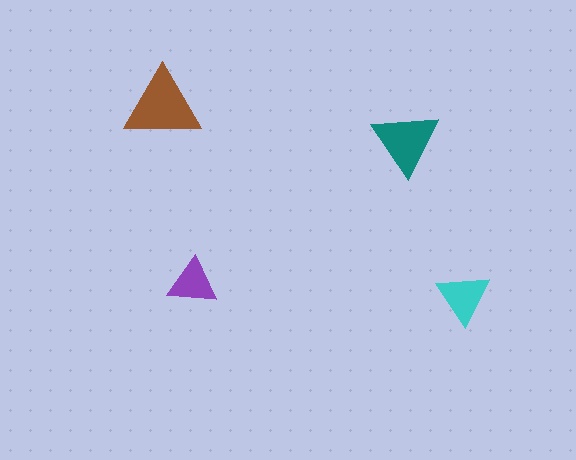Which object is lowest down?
The cyan triangle is bottommost.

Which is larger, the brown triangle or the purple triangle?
The brown one.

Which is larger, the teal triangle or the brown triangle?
The brown one.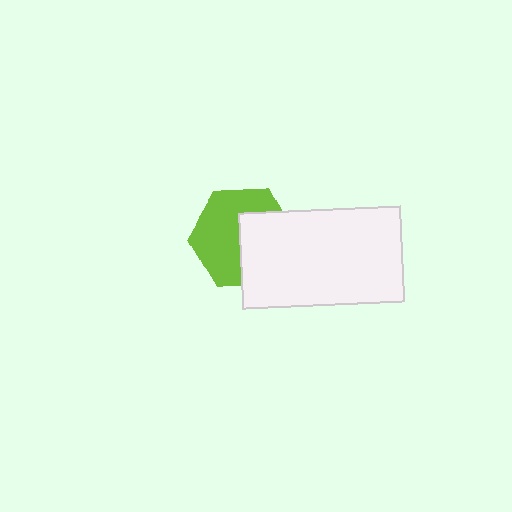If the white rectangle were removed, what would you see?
You would see the complete lime hexagon.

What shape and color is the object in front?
The object in front is a white rectangle.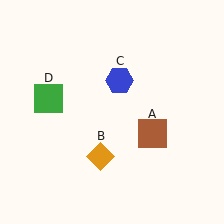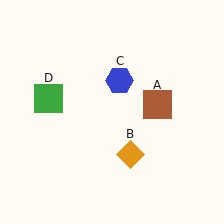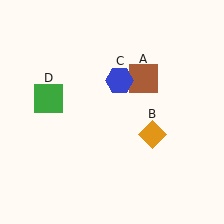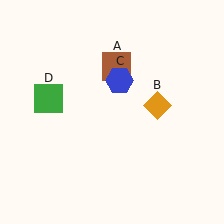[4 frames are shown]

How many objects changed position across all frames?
2 objects changed position: brown square (object A), orange diamond (object B).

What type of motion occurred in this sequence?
The brown square (object A), orange diamond (object B) rotated counterclockwise around the center of the scene.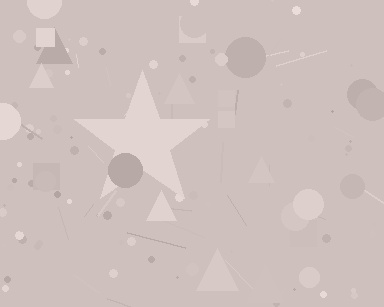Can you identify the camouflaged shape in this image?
The camouflaged shape is a star.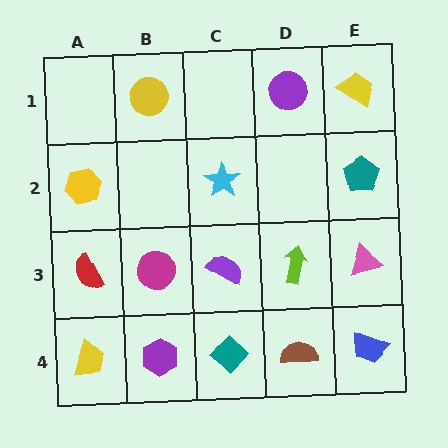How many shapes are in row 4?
5 shapes.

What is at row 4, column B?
A purple hexagon.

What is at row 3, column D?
A lime arrow.